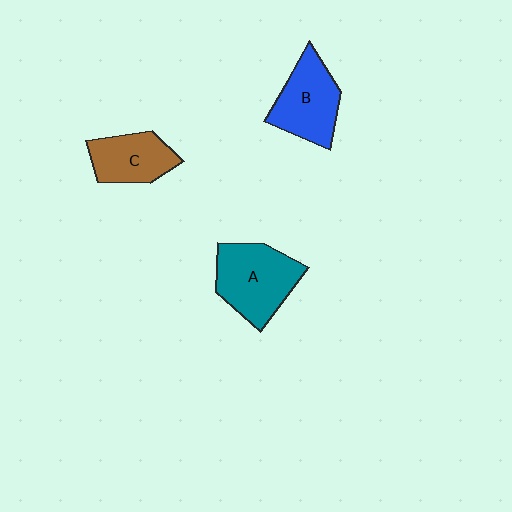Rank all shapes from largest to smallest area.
From largest to smallest: A (teal), B (blue), C (brown).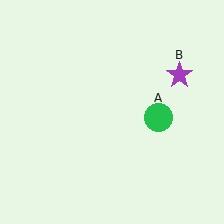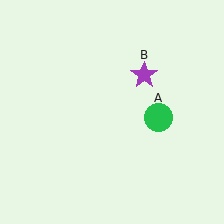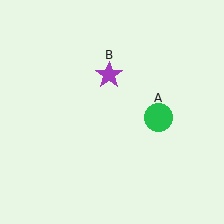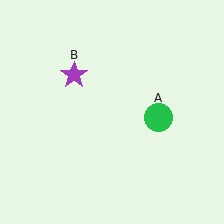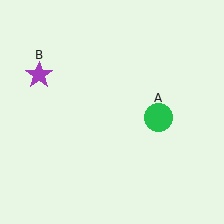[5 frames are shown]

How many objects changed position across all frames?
1 object changed position: purple star (object B).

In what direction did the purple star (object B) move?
The purple star (object B) moved left.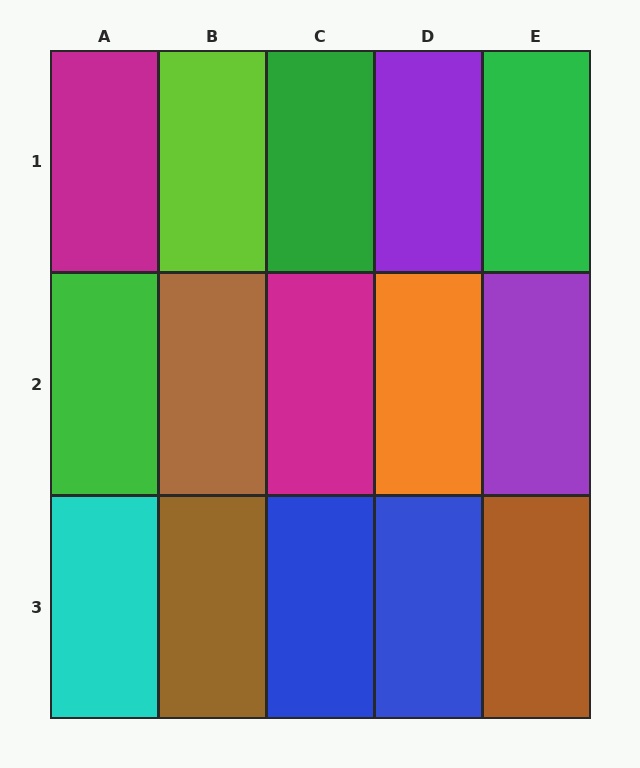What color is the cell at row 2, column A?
Green.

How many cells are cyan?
1 cell is cyan.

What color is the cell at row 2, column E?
Purple.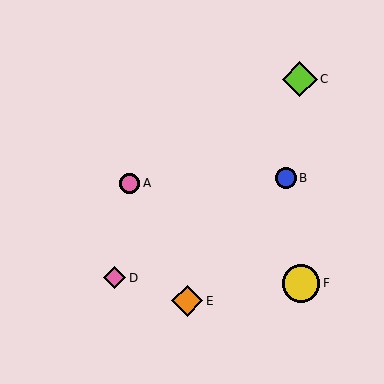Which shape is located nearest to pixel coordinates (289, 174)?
The blue circle (labeled B) at (286, 178) is nearest to that location.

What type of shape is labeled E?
Shape E is an orange diamond.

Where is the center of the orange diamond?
The center of the orange diamond is at (187, 301).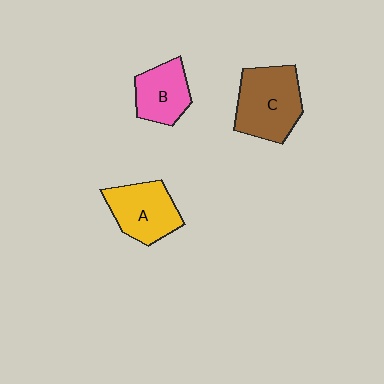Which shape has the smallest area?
Shape B (pink).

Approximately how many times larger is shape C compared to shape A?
Approximately 1.2 times.